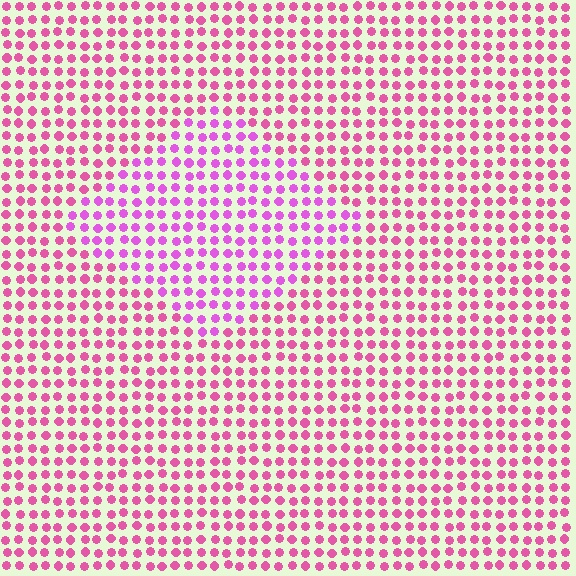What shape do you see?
I see a diamond.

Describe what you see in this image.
The image is filled with small pink elements in a uniform arrangement. A diamond-shaped region is visible where the elements are tinted to a slightly different hue, forming a subtle color boundary.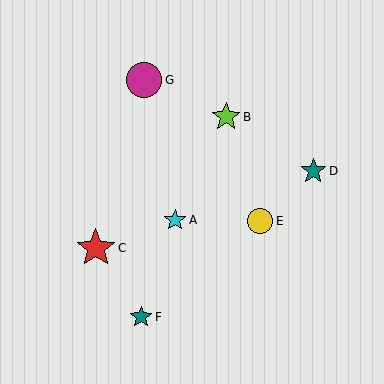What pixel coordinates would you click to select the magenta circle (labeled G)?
Click at (144, 80) to select the magenta circle G.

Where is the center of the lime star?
The center of the lime star is at (226, 117).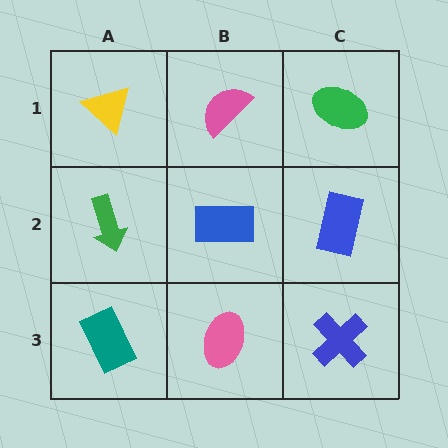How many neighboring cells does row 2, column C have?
3.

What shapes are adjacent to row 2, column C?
A green ellipse (row 1, column C), a blue cross (row 3, column C), a blue rectangle (row 2, column B).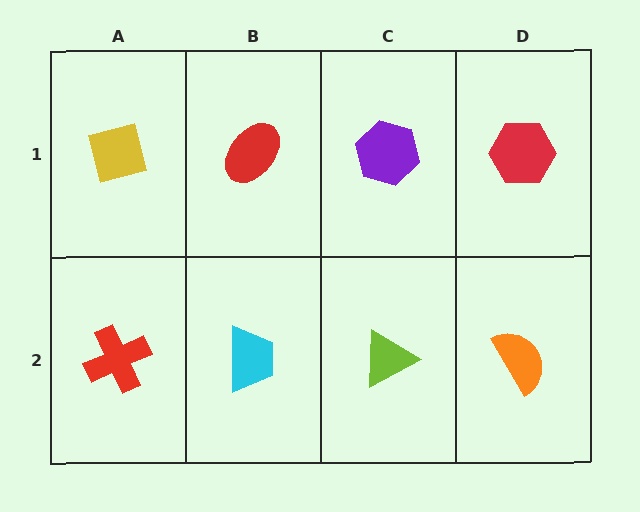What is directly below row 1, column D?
An orange semicircle.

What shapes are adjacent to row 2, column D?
A red hexagon (row 1, column D), a lime triangle (row 2, column C).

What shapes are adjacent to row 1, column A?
A red cross (row 2, column A), a red ellipse (row 1, column B).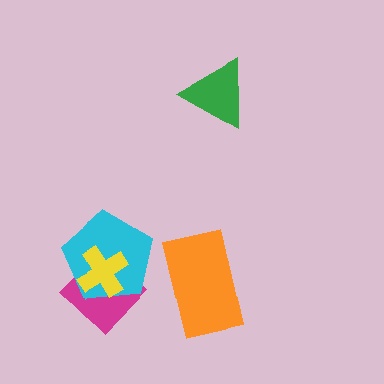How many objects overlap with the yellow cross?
2 objects overlap with the yellow cross.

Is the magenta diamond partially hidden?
Yes, it is partially covered by another shape.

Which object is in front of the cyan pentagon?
The yellow cross is in front of the cyan pentagon.